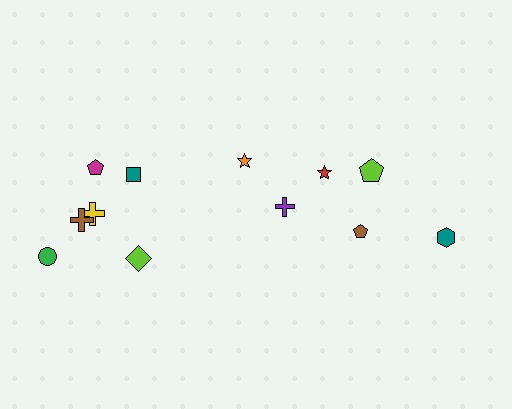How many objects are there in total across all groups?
There are 12 objects.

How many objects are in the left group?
There are 7 objects.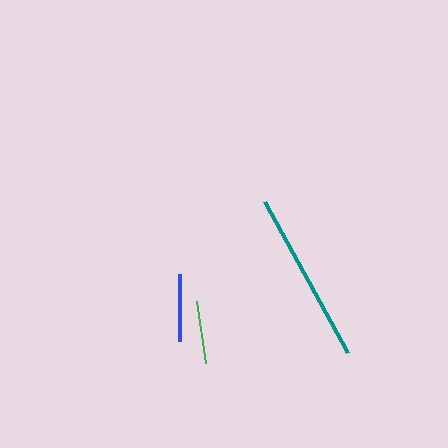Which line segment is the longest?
The teal line is the longest at approximately 172 pixels.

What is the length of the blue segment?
The blue segment is approximately 67 pixels long.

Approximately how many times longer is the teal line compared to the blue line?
The teal line is approximately 2.6 times the length of the blue line.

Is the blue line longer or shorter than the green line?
The blue line is longer than the green line.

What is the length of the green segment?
The green segment is approximately 63 pixels long.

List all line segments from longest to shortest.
From longest to shortest: teal, blue, green.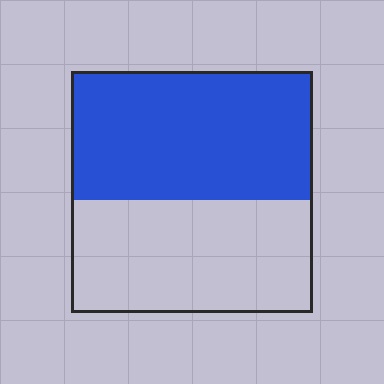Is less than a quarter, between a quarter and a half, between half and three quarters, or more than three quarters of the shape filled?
Between half and three quarters.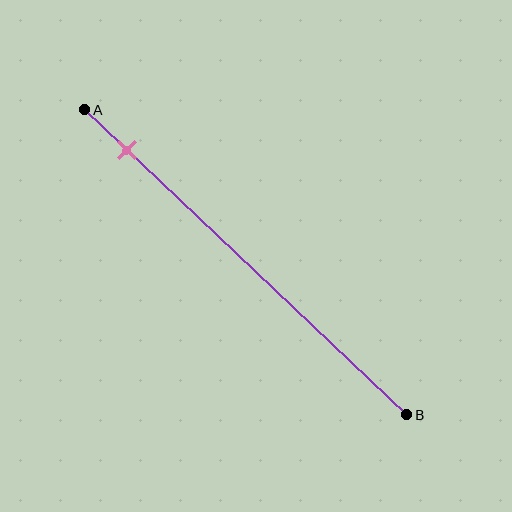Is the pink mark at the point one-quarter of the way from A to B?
No, the mark is at about 15% from A, not at the 25% one-quarter point.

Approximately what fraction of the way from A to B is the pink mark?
The pink mark is approximately 15% of the way from A to B.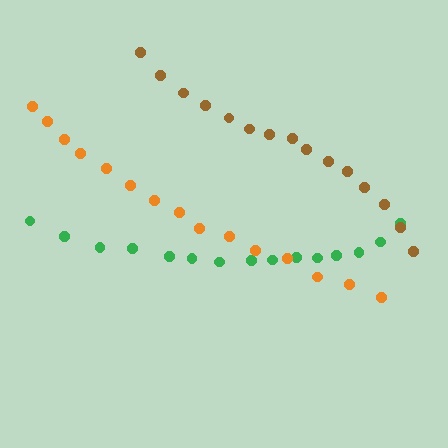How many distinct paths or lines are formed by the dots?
There are 3 distinct paths.